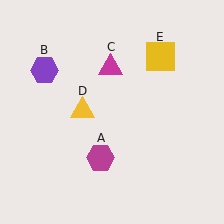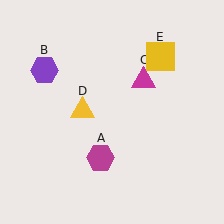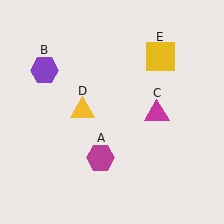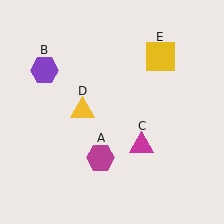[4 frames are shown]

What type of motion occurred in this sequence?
The magenta triangle (object C) rotated clockwise around the center of the scene.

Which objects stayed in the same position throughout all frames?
Magenta hexagon (object A) and purple hexagon (object B) and yellow triangle (object D) and yellow square (object E) remained stationary.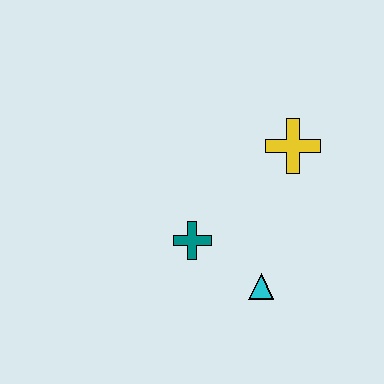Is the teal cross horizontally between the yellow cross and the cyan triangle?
No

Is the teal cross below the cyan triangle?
No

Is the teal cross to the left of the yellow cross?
Yes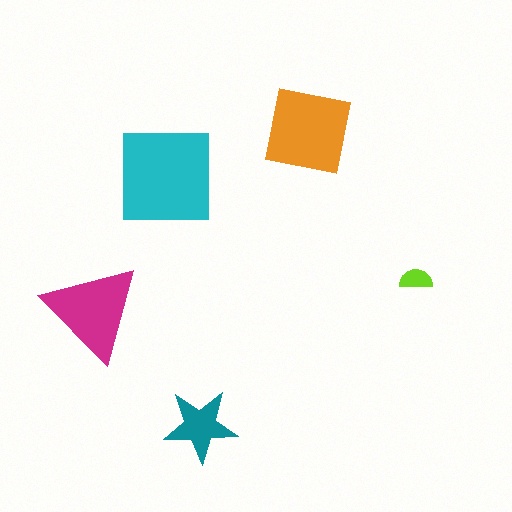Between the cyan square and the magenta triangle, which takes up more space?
The cyan square.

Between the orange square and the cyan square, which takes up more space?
The cyan square.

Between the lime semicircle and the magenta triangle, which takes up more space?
The magenta triangle.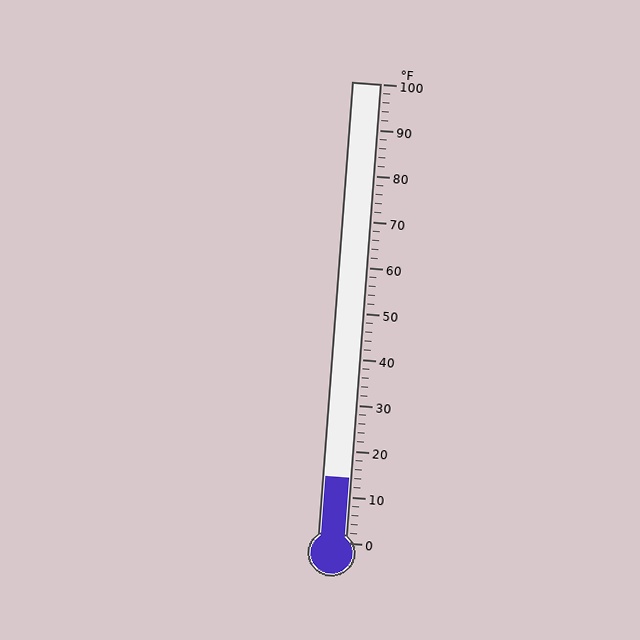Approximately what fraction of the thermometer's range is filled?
The thermometer is filled to approximately 15% of its range.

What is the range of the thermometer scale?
The thermometer scale ranges from 0°F to 100°F.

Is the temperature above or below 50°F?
The temperature is below 50°F.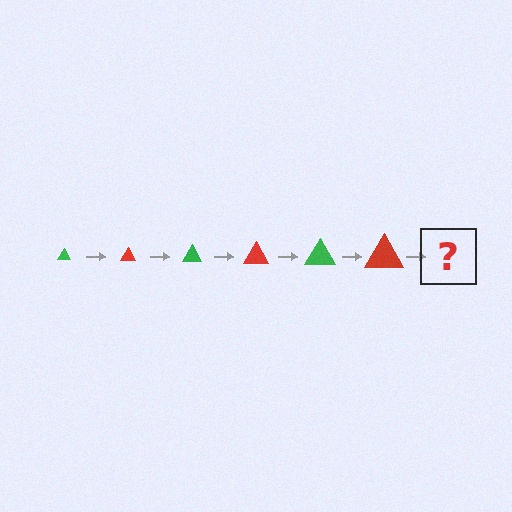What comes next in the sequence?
The next element should be a green triangle, larger than the previous one.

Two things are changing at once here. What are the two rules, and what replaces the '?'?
The two rules are that the triangle grows larger each step and the color cycles through green and red. The '?' should be a green triangle, larger than the previous one.